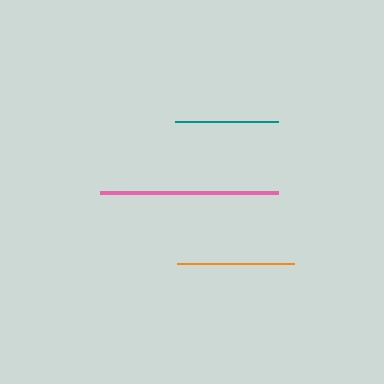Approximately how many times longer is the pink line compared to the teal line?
The pink line is approximately 1.7 times the length of the teal line.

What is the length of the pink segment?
The pink segment is approximately 178 pixels long.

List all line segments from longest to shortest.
From longest to shortest: pink, orange, teal.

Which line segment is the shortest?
The teal line is the shortest at approximately 103 pixels.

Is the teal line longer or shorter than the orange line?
The orange line is longer than the teal line.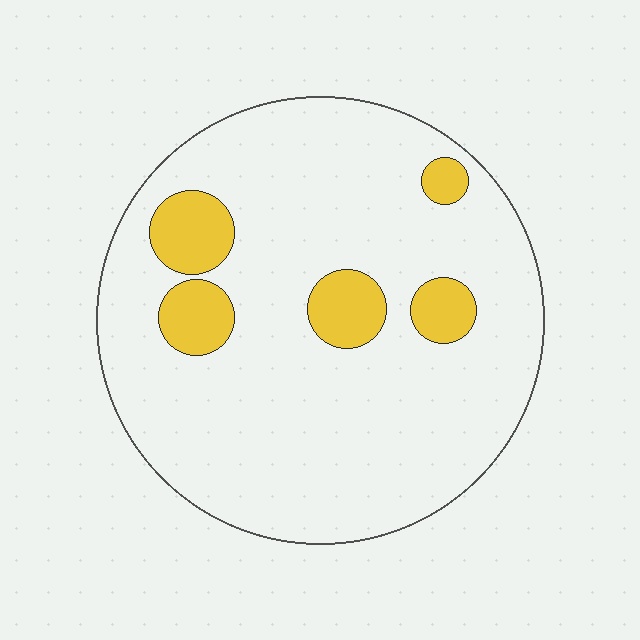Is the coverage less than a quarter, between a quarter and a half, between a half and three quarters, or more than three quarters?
Less than a quarter.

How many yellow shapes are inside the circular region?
5.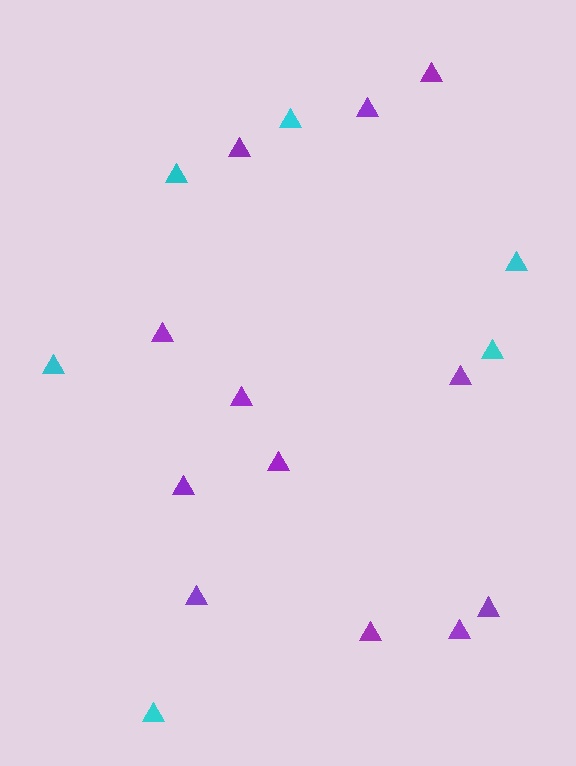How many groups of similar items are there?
There are 2 groups: one group of purple triangles (12) and one group of cyan triangles (6).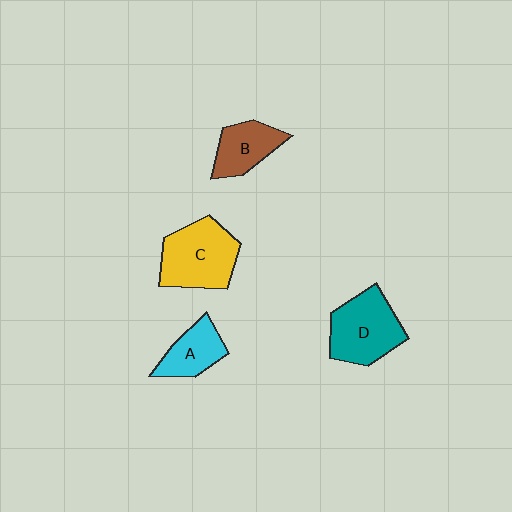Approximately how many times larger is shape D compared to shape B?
Approximately 1.5 times.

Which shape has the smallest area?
Shape A (cyan).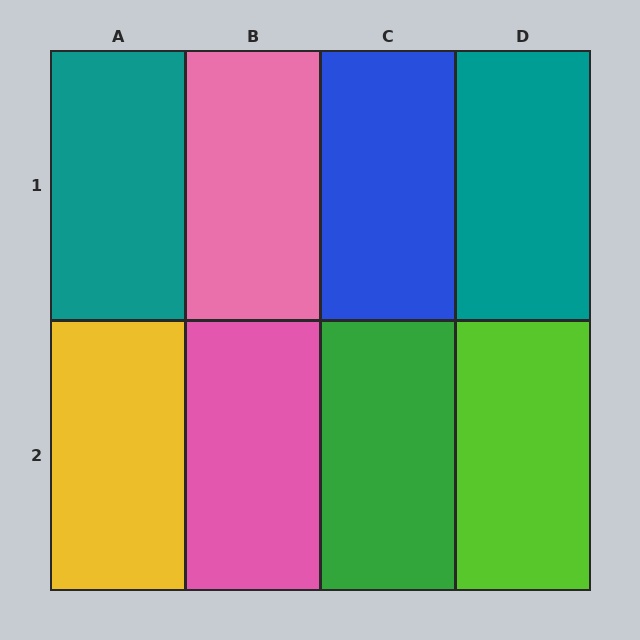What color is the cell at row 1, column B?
Pink.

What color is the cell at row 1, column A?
Teal.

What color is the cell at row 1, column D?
Teal.